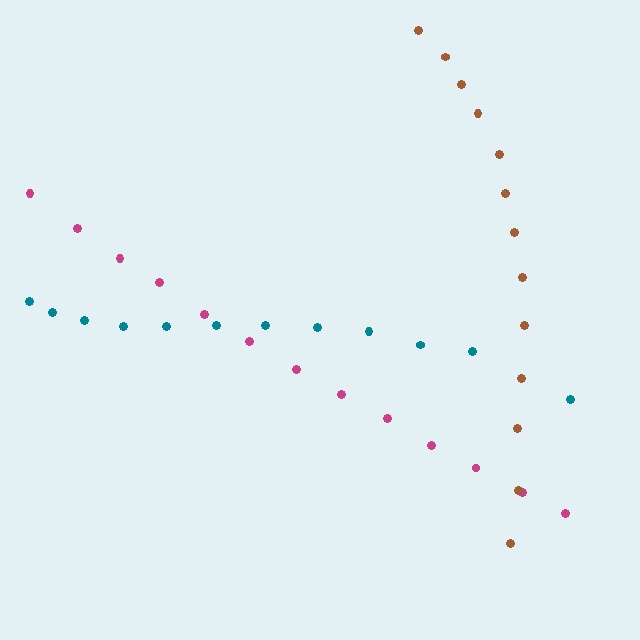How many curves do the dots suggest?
There are 3 distinct paths.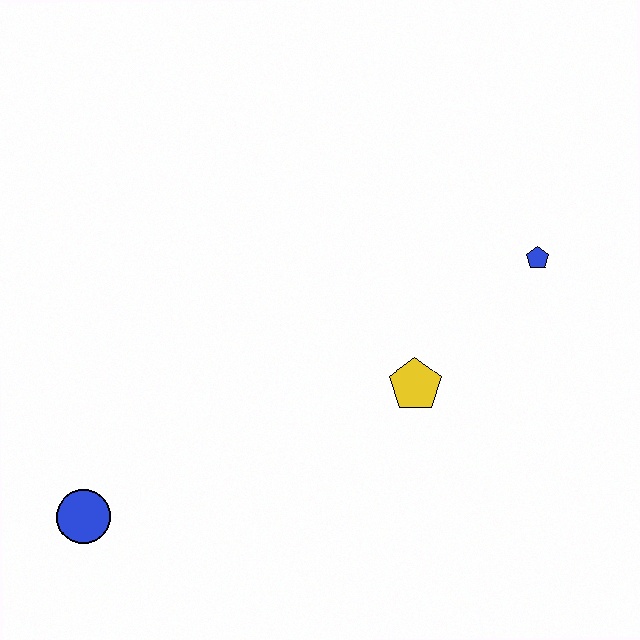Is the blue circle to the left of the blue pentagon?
Yes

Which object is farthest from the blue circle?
The blue pentagon is farthest from the blue circle.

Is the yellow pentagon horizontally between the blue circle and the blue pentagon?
Yes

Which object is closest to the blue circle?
The yellow pentagon is closest to the blue circle.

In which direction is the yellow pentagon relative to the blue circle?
The yellow pentagon is to the right of the blue circle.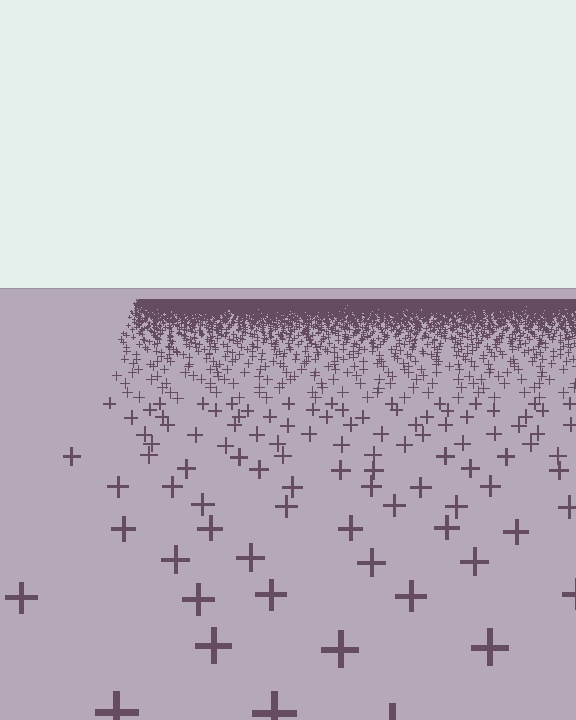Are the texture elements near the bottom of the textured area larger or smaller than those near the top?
Larger. Near the bottom, elements are closer to the viewer and appear at a bigger on-screen size.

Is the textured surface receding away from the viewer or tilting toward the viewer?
The surface is receding away from the viewer. Texture elements get smaller and denser toward the top.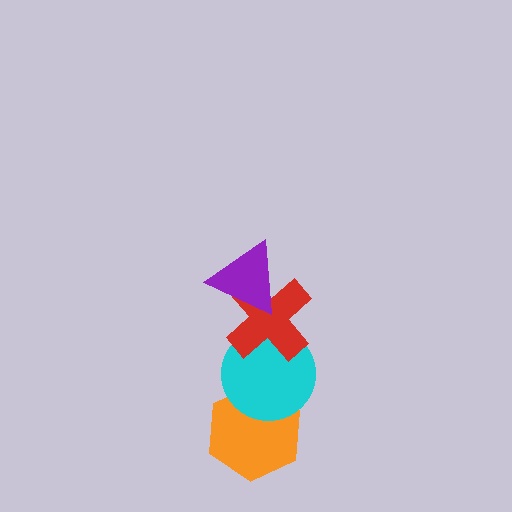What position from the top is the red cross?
The red cross is 2nd from the top.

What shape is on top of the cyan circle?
The red cross is on top of the cyan circle.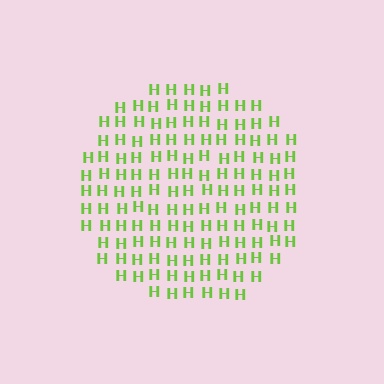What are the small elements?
The small elements are letter H's.